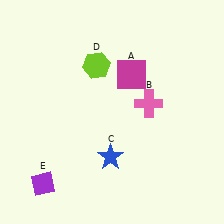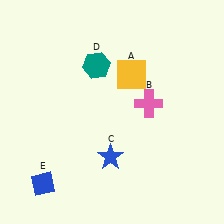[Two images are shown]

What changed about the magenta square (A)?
In Image 1, A is magenta. In Image 2, it changed to yellow.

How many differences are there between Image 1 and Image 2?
There are 3 differences between the two images.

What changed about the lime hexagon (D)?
In Image 1, D is lime. In Image 2, it changed to teal.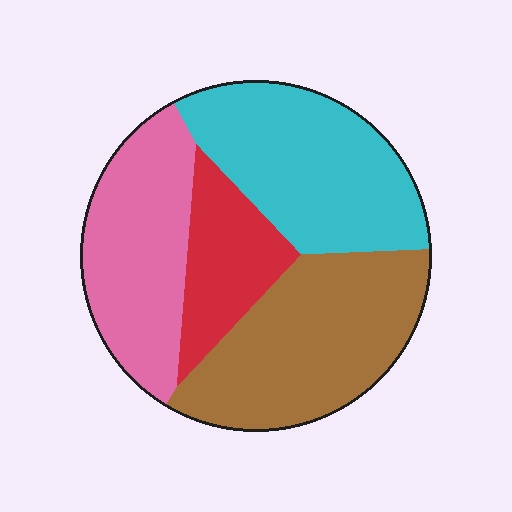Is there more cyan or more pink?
Cyan.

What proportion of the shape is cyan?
Cyan takes up about one third (1/3) of the shape.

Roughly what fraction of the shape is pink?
Pink takes up less than a quarter of the shape.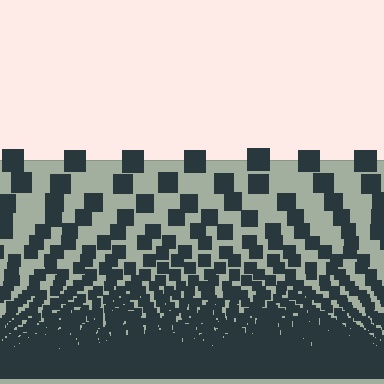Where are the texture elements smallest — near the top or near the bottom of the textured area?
Near the bottom.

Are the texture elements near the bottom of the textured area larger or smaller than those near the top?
Smaller. The gradient is inverted — elements near the bottom are smaller and denser.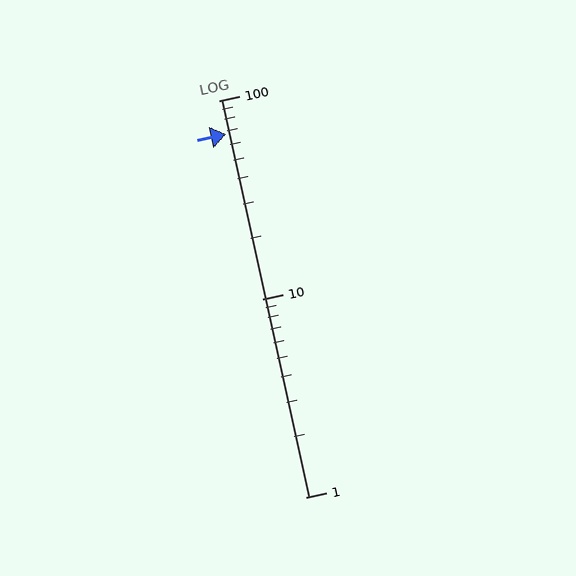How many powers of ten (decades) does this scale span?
The scale spans 2 decades, from 1 to 100.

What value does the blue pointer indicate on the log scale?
The pointer indicates approximately 68.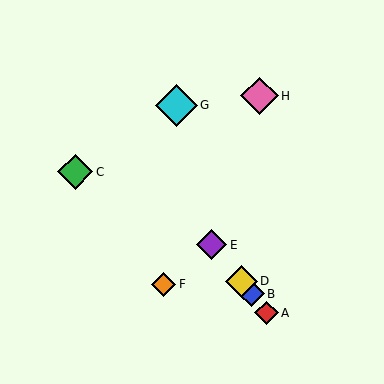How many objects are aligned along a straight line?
4 objects (A, B, D, E) are aligned along a straight line.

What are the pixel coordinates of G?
Object G is at (176, 105).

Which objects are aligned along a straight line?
Objects A, B, D, E are aligned along a straight line.